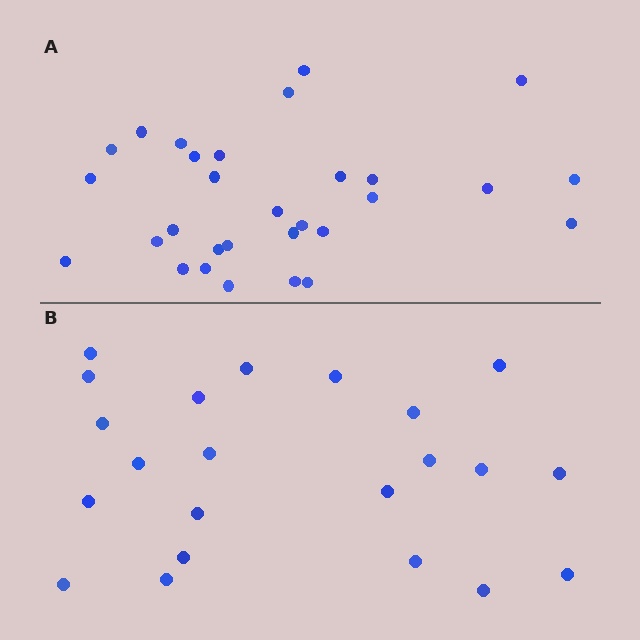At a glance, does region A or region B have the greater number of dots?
Region A (the top region) has more dots.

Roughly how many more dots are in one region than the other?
Region A has roughly 8 or so more dots than region B.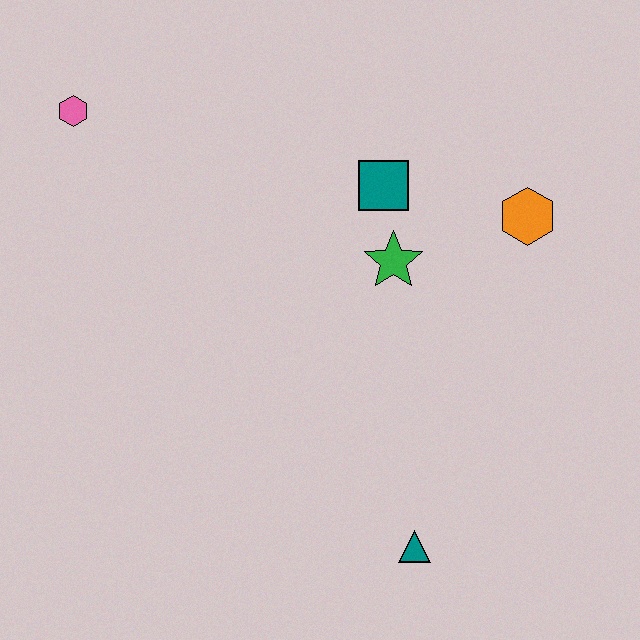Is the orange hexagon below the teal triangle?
No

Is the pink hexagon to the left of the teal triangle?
Yes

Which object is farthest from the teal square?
The teal triangle is farthest from the teal square.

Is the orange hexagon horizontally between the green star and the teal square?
No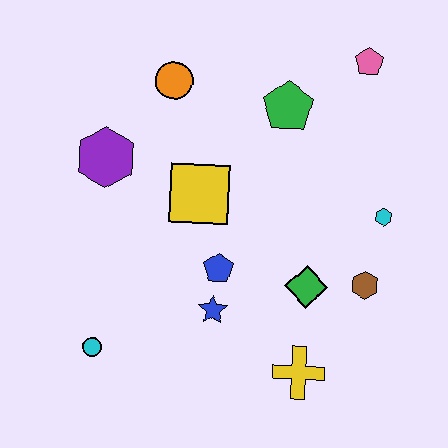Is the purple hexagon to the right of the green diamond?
No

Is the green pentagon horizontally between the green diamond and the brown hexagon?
No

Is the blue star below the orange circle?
Yes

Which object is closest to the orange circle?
The purple hexagon is closest to the orange circle.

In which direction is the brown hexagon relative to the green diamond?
The brown hexagon is to the right of the green diamond.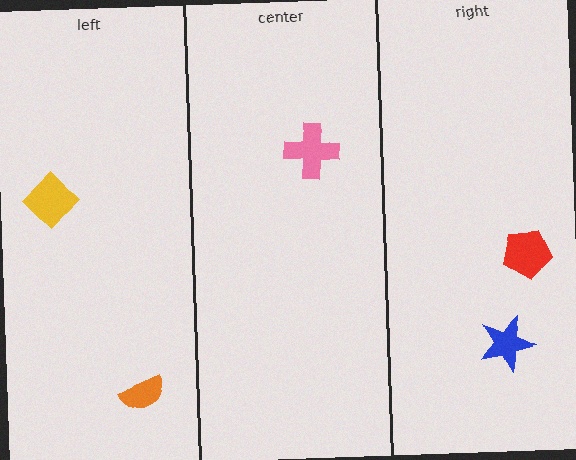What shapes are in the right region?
The red pentagon, the blue star.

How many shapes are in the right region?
2.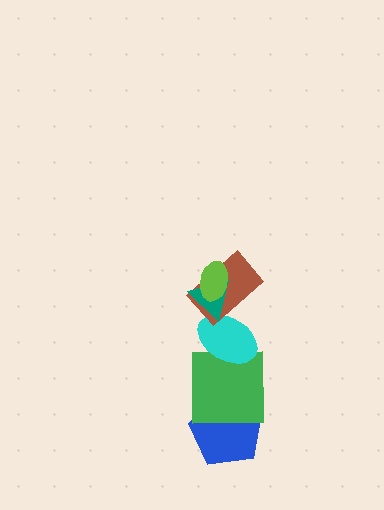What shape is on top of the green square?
The cyan ellipse is on top of the green square.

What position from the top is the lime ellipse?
The lime ellipse is 1st from the top.